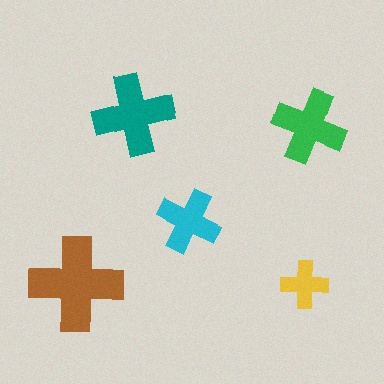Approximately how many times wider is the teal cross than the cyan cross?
About 1.5 times wider.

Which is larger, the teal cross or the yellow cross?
The teal one.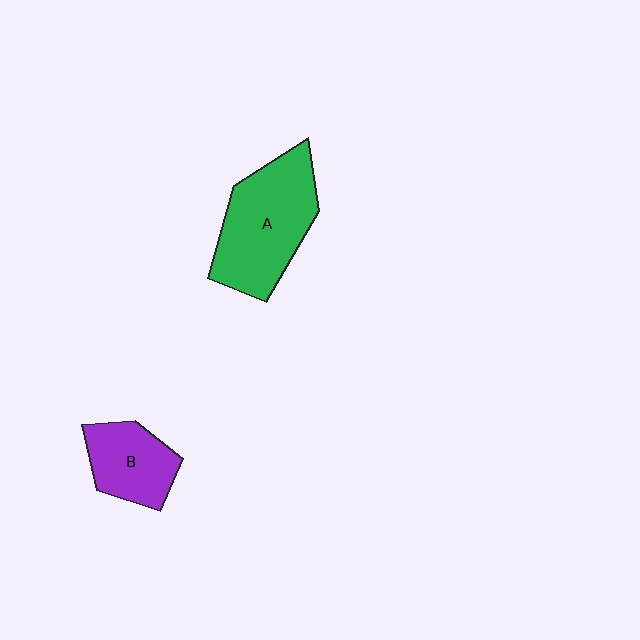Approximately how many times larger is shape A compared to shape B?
Approximately 1.7 times.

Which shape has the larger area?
Shape A (green).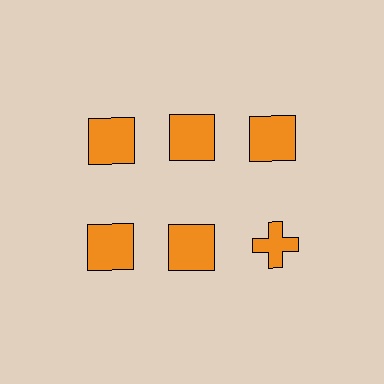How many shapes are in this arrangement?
There are 6 shapes arranged in a grid pattern.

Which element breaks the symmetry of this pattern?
The orange cross in the second row, center column breaks the symmetry. All other shapes are orange squares.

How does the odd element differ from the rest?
It has a different shape: cross instead of square.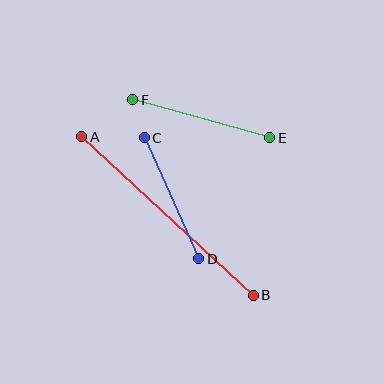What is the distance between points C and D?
The distance is approximately 133 pixels.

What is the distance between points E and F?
The distance is approximately 142 pixels.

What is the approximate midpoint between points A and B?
The midpoint is at approximately (168, 216) pixels.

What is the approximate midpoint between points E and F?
The midpoint is at approximately (201, 119) pixels.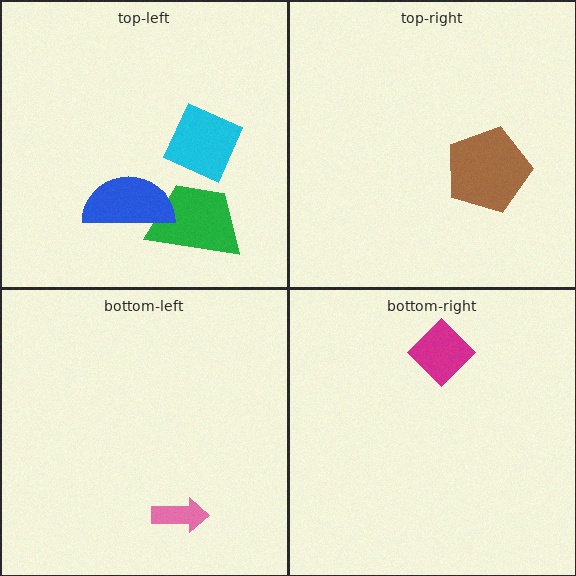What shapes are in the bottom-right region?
The magenta diamond.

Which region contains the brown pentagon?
The top-right region.